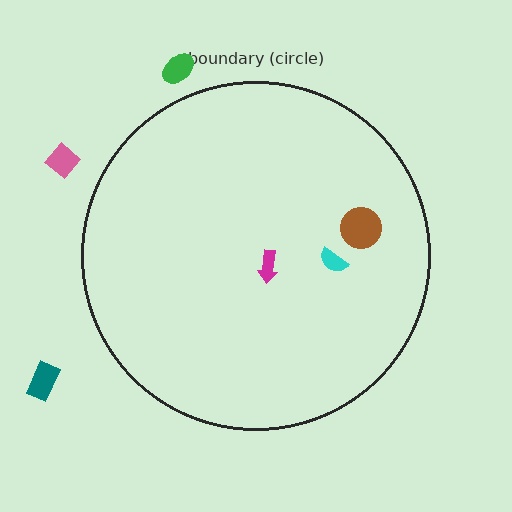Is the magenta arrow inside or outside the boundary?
Inside.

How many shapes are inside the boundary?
3 inside, 3 outside.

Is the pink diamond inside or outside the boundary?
Outside.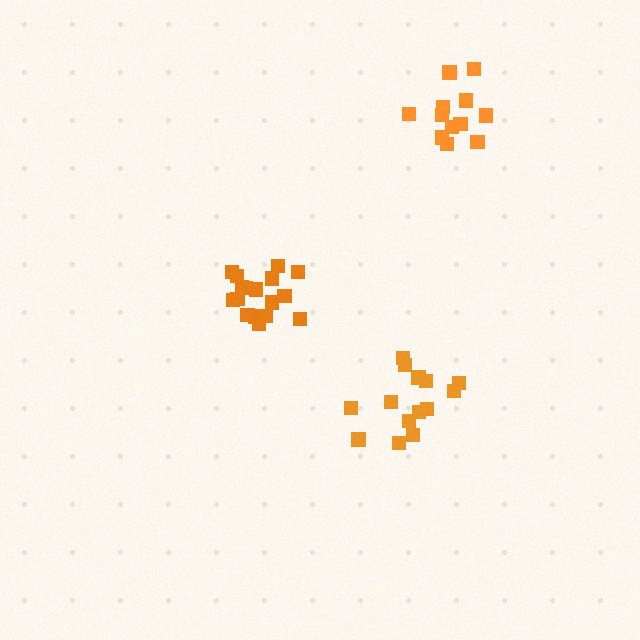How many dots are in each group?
Group 1: 17 dots, Group 2: 13 dots, Group 3: 14 dots (44 total).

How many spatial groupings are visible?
There are 3 spatial groupings.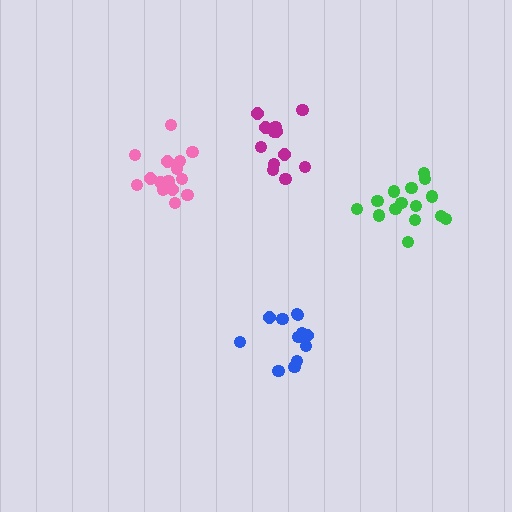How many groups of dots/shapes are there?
There are 4 groups.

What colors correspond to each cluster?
The clusters are colored: magenta, pink, green, blue.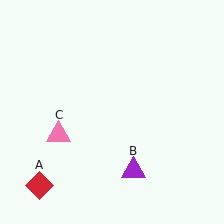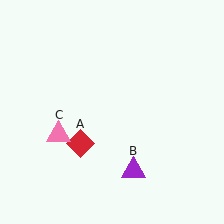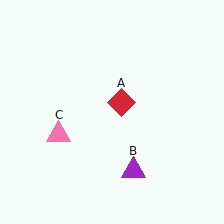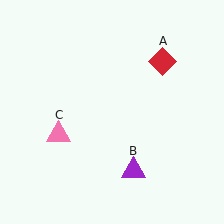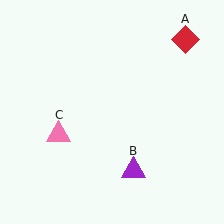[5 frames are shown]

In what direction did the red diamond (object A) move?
The red diamond (object A) moved up and to the right.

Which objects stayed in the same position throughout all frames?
Purple triangle (object B) and pink triangle (object C) remained stationary.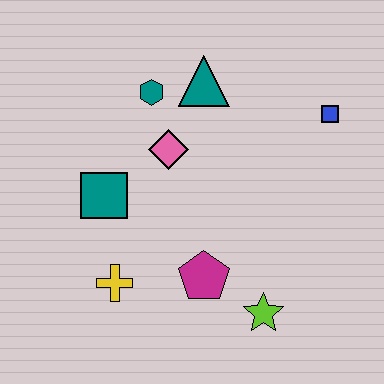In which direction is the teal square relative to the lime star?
The teal square is to the left of the lime star.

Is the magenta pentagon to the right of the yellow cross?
Yes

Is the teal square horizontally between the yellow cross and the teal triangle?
No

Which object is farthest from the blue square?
The yellow cross is farthest from the blue square.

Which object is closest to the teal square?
The pink diamond is closest to the teal square.